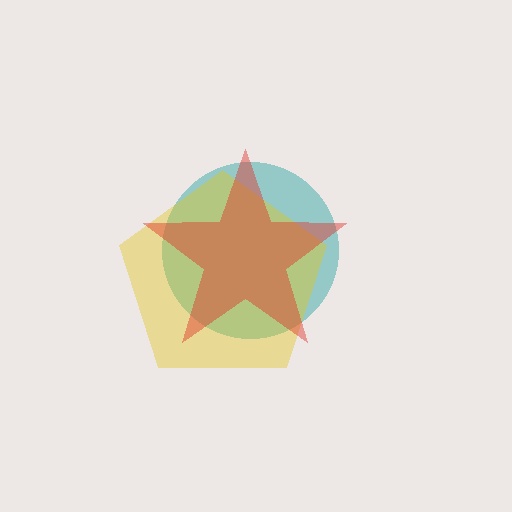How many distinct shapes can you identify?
There are 3 distinct shapes: a teal circle, a yellow pentagon, a red star.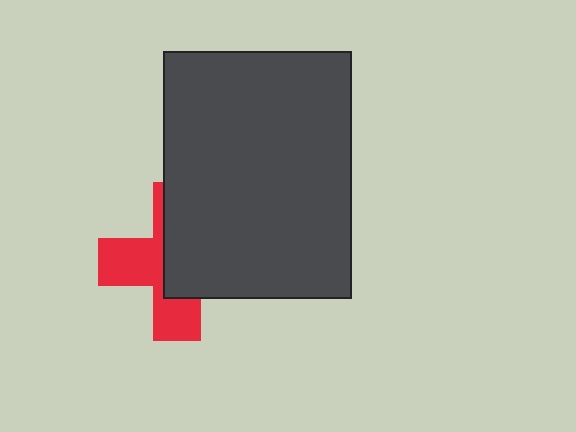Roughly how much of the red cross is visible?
About half of it is visible (roughly 45%).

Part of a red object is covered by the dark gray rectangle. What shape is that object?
It is a cross.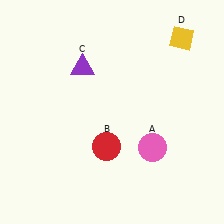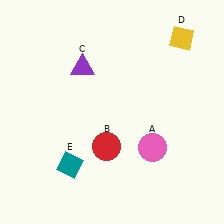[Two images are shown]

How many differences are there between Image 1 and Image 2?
There is 1 difference between the two images.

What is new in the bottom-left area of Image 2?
A teal diamond (E) was added in the bottom-left area of Image 2.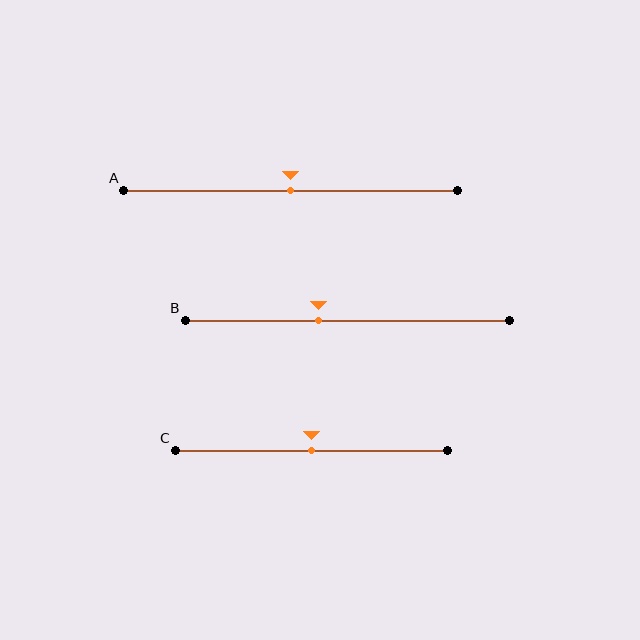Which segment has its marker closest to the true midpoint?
Segment A has its marker closest to the true midpoint.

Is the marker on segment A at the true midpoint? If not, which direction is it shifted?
Yes, the marker on segment A is at the true midpoint.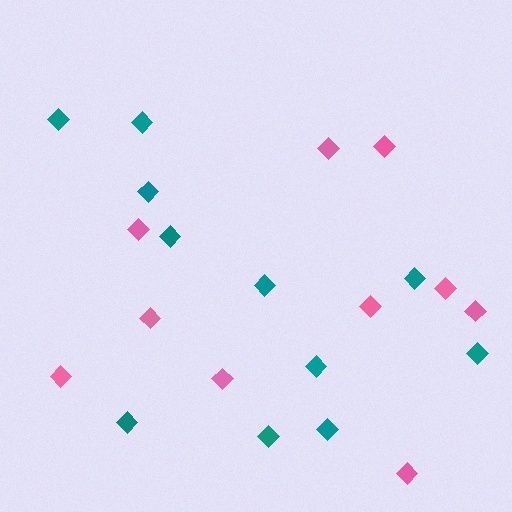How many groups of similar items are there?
There are 2 groups: one group of pink diamonds (10) and one group of teal diamonds (11).